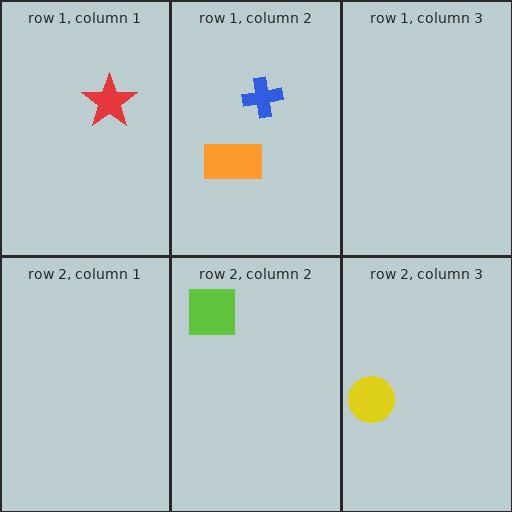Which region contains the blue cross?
The row 1, column 2 region.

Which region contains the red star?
The row 1, column 1 region.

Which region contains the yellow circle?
The row 2, column 3 region.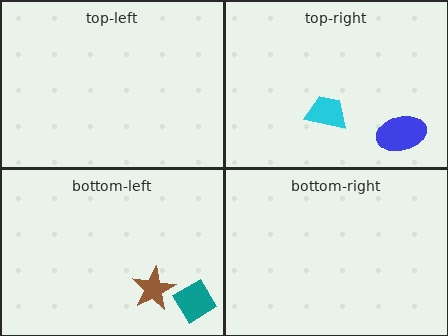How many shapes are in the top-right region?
2.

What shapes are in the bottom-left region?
The brown star, the teal diamond.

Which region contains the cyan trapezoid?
The top-right region.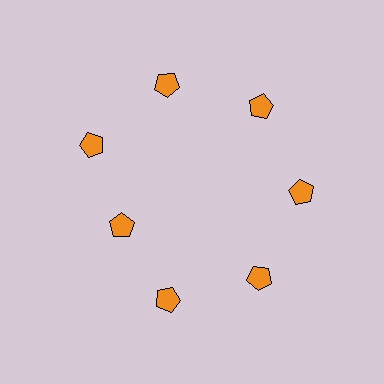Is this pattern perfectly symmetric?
No. The 7 orange pentagons are arranged in a ring, but one element near the 8 o'clock position is pulled inward toward the center, breaking the 7-fold rotational symmetry.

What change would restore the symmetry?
The symmetry would be restored by moving it outward, back onto the ring so that all 7 pentagons sit at equal angles and equal distance from the center.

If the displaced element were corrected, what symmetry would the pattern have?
It would have 7-fold rotational symmetry — the pattern would map onto itself every 51 degrees.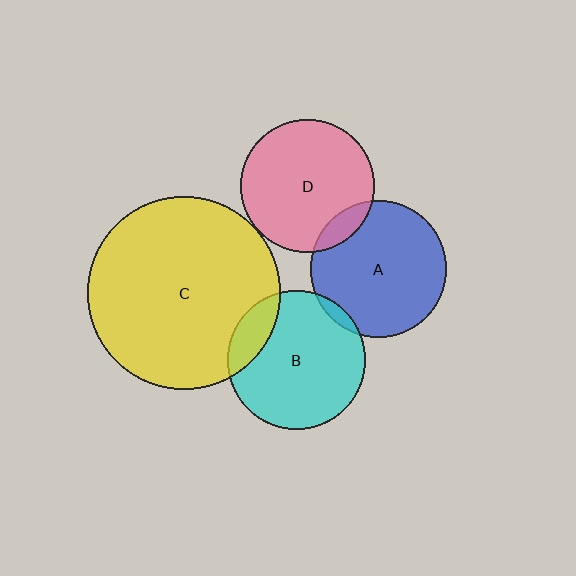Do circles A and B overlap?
Yes.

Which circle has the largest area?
Circle C (yellow).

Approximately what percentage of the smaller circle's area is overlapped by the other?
Approximately 5%.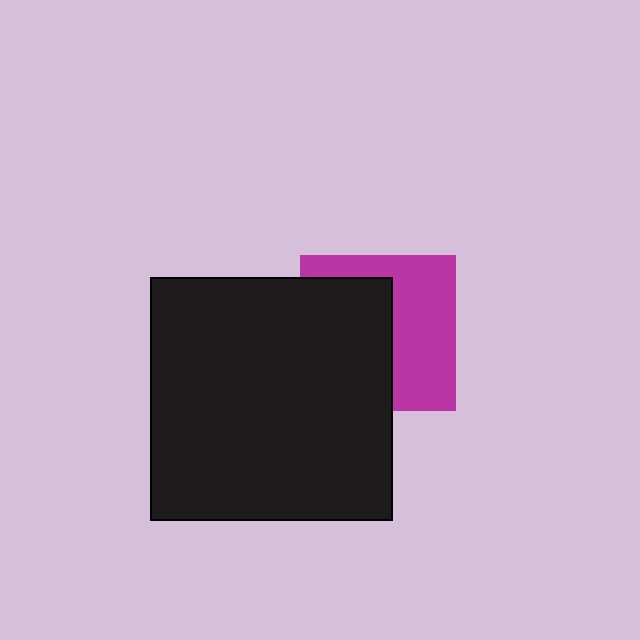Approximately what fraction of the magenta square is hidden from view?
Roughly 52% of the magenta square is hidden behind the black square.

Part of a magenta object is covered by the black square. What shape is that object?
It is a square.